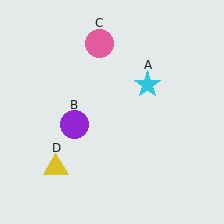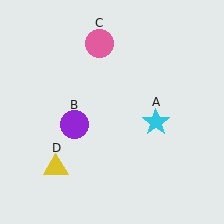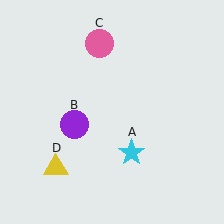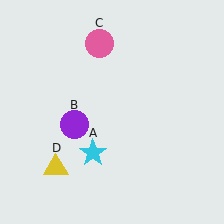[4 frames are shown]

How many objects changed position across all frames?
1 object changed position: cyan star (object A).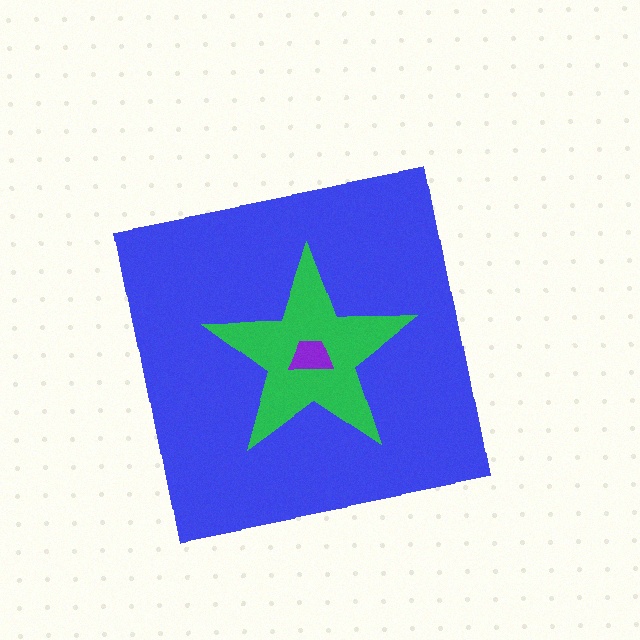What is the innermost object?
The purple trapezoid.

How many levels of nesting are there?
3.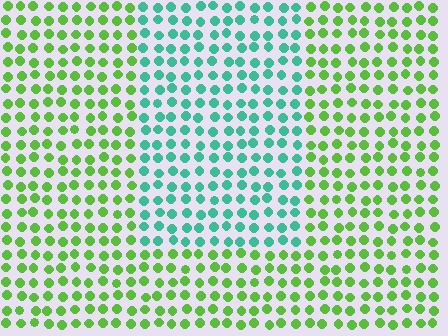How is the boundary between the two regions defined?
The boundary is defined purely by a slight shift in hue (about 57 degrees). Spacing, size, and orientation are identical on both sides.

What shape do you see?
I see a rectangle.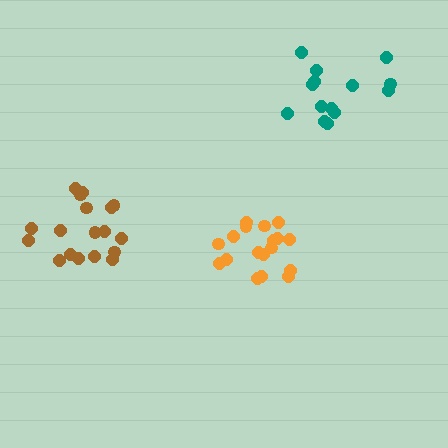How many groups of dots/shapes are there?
There are 3 groups.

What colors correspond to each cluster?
The clusters are colored: teal, orange, brown.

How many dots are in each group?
Group 1: 14 dots, Group 2: 18 dots, Group 3: 18 dots (50 total).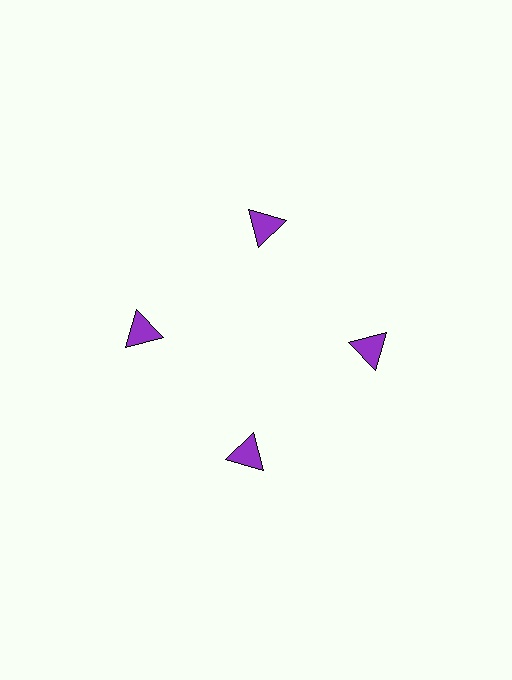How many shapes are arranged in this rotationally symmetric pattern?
There are 4 shapes, arranged in 4 groups of 1.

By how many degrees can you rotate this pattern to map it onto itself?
The pattern maps onto itself every 90 degrees of rotation.